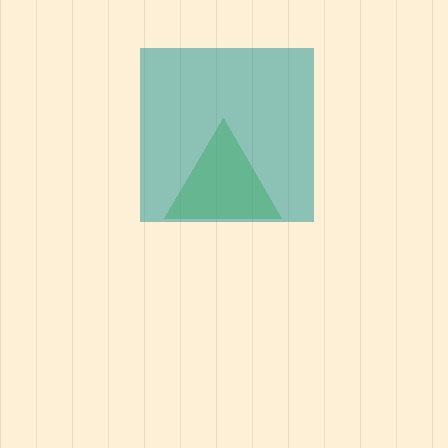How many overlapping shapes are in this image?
There are 2 overlapping shapes in the image.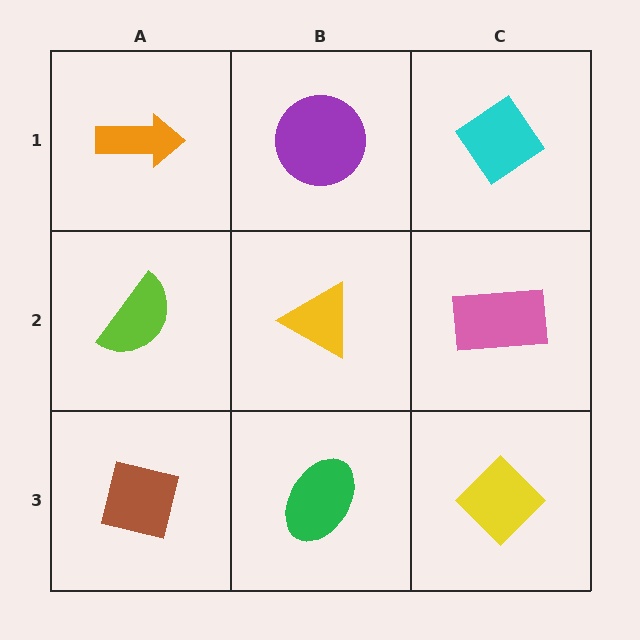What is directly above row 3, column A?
A lime semicircle.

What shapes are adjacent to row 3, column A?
A lime semicircle (row 2, column A), a green ellipse (row 3, column B).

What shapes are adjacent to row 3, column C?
A pink rectangle (row 2, column C), a green ellipse (row 3, column B).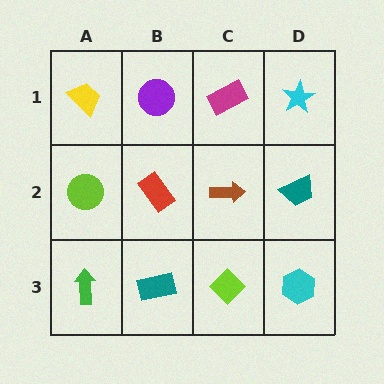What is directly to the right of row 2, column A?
A red rectangle.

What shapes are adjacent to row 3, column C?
A brown arrow (row 2, column C), a teal rectangle (row 3, column B), a cyan hexagon (row 3, column D).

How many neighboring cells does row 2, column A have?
3.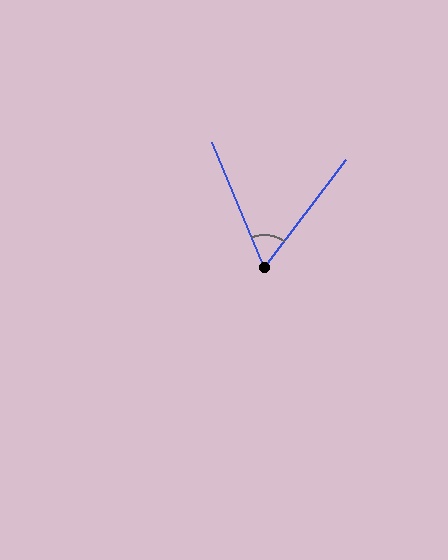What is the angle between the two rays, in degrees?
Approximately 60 degrees.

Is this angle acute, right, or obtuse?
It is acute.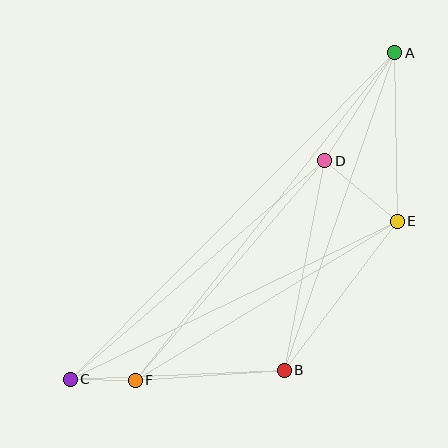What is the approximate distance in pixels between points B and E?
The distance between B and E is approximately 187 pixels.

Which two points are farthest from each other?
Points A and C are farthest from each other.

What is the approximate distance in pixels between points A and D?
The distance between A and D is approximately 129 pixels.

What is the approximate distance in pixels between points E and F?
The distance between E and F is approximately 306 pixels.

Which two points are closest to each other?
Points C and F are closest to each other.